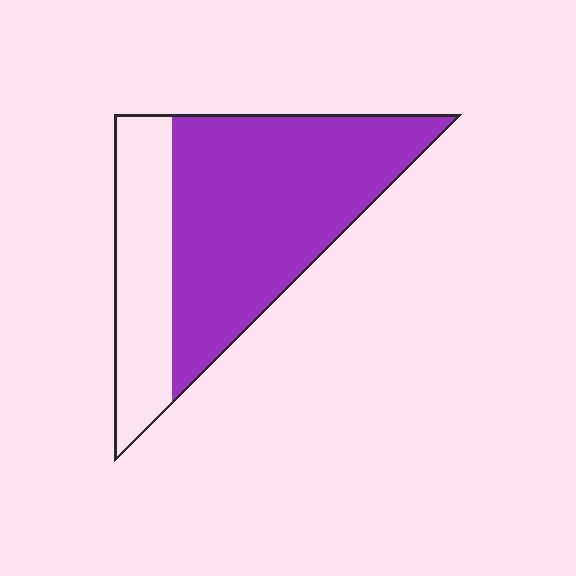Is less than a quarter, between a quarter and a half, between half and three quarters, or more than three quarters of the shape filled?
Between half and three quarters.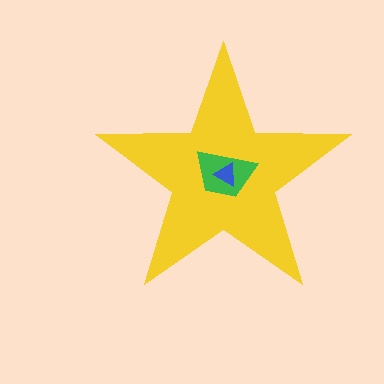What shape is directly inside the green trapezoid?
The blue triangle.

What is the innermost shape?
The blue triangle.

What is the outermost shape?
The yellow star.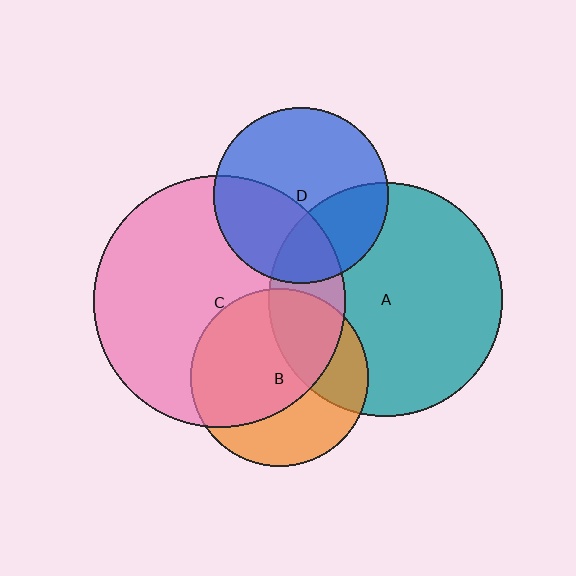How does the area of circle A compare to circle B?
Approximately 1.7 times.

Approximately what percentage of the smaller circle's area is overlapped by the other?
Approximately 35%.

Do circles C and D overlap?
Yes.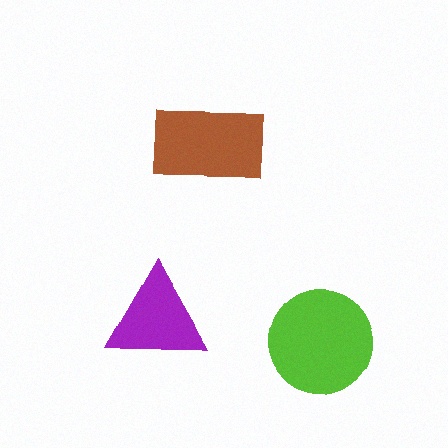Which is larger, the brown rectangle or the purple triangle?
The brown rectangle.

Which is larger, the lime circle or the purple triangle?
The lime circle.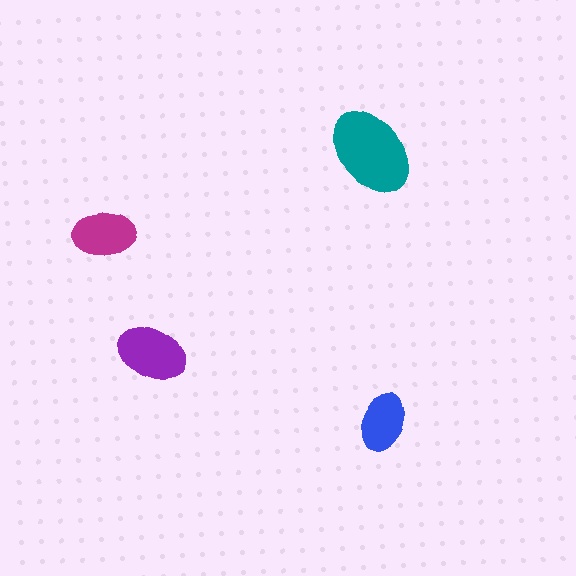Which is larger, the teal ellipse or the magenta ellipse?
The teal one.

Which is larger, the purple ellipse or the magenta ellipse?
The purple one.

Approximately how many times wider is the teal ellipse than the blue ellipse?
About 1.5 times wider.